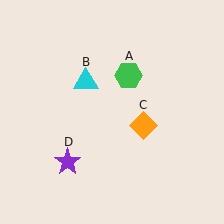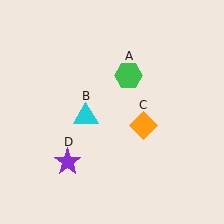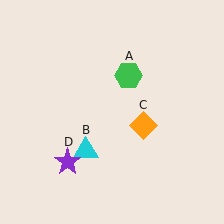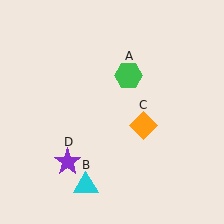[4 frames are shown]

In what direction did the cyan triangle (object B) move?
The cyan triangle (object B) moved down.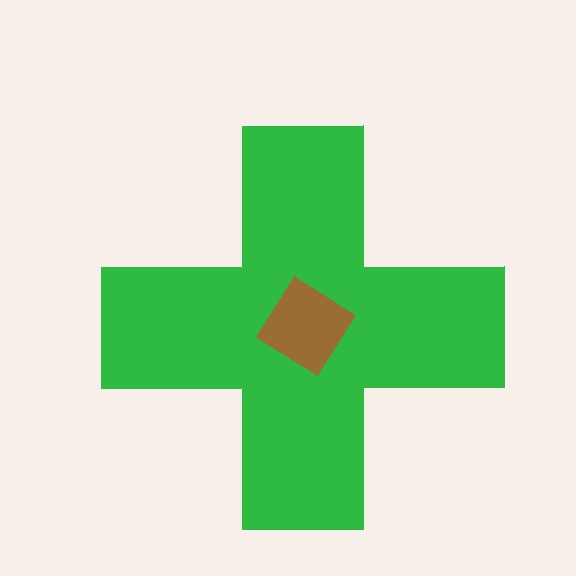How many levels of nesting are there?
2.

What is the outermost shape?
The green cross.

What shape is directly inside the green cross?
The brown diamond.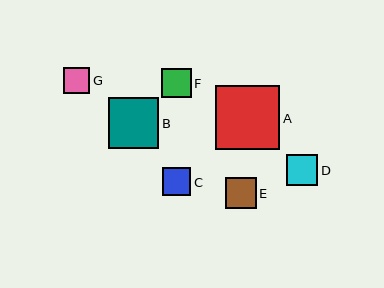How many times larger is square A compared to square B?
Square A is approximately 1.3 times the size of square B.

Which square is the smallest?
Square G is the smallest with a size of approximately 26 pixels.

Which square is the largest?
Square A is the largest with a size of approximately 65 pixels.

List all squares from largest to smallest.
From largest to smallest: A, B, D, E, F, C, G.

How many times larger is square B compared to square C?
Square B is approximately 1.8 times the size of square C.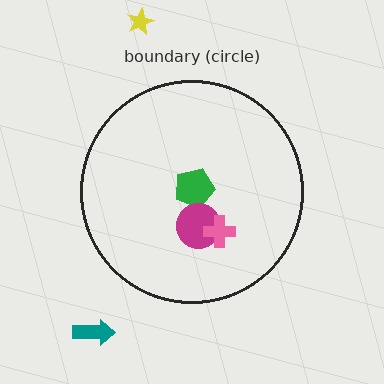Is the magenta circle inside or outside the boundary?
Inside.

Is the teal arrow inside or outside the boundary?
Outside.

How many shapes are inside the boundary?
3 inside, 2 outside.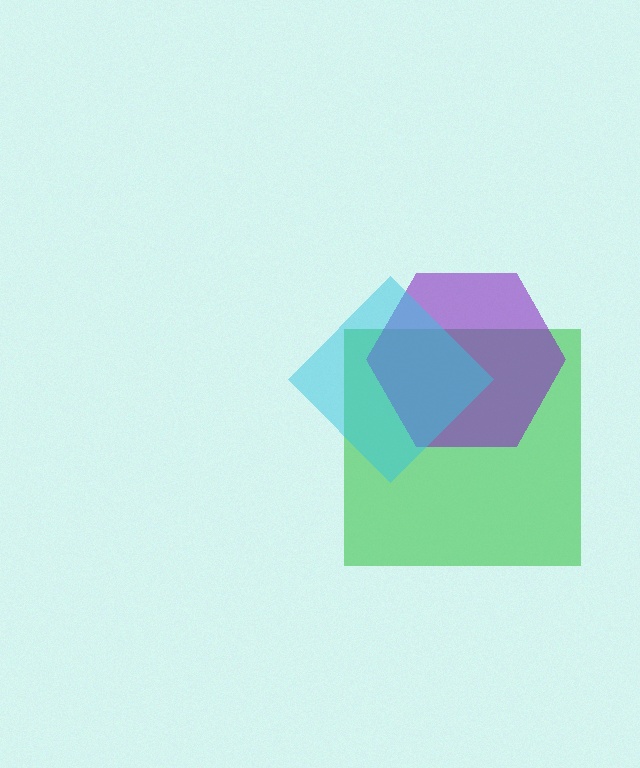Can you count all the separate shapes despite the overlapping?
Yes, there are 3 separate shapes.